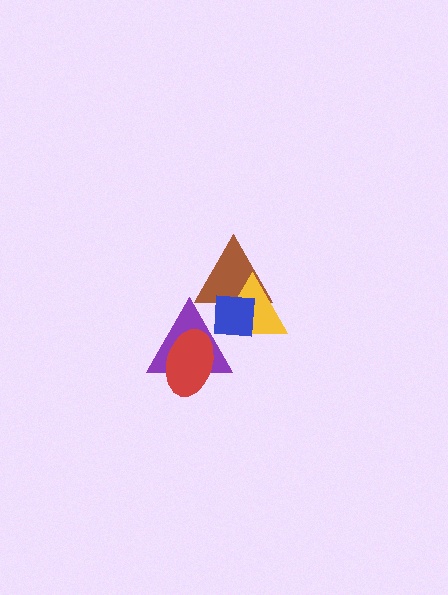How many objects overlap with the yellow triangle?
3 objects overlap with the yellow triangle.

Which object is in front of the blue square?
The purple triangle is in front of the blue square.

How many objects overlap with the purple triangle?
4 objects overlap with the purple triangle.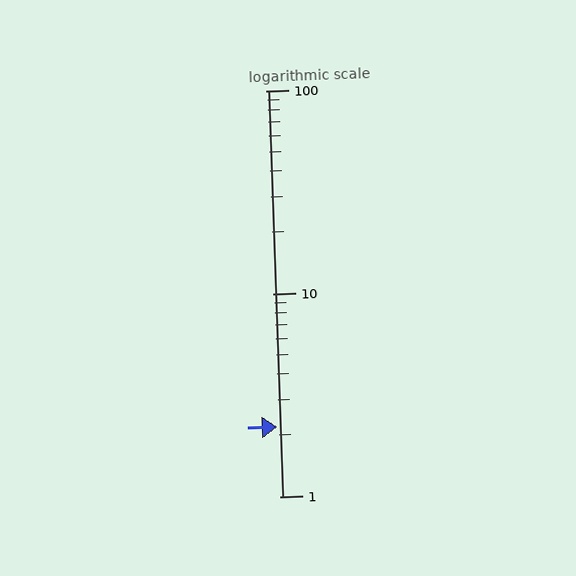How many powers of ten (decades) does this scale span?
The scale spans 2 decades, from 1 to 100.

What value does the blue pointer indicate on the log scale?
The pointer indicates approximately 2.2.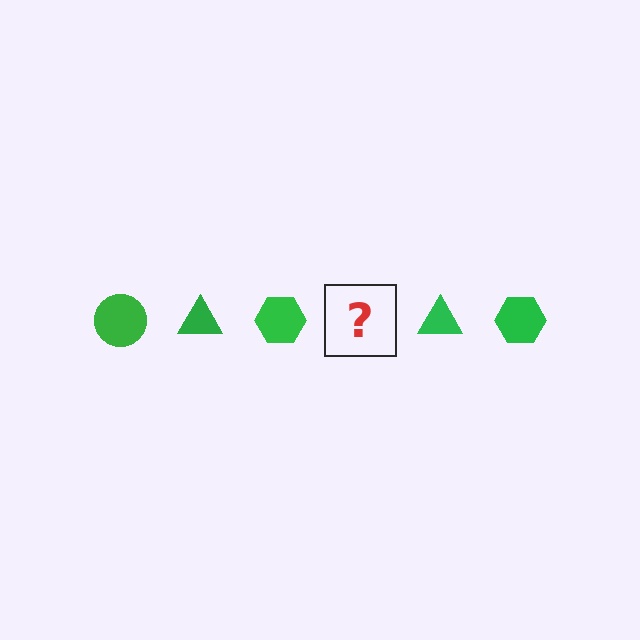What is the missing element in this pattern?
The missing element is a green circle.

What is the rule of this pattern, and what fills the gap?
The rule is that the pattern cycles through circle, triangle, hexagon shapes in green. The gap should be filled with a green circle.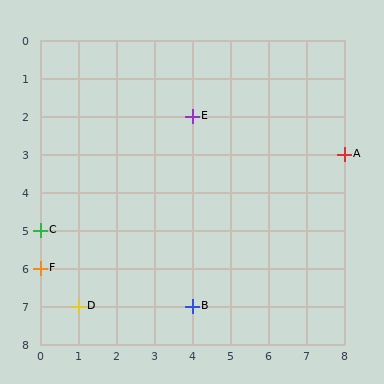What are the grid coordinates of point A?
Point A is at grid coordinates (8, 3).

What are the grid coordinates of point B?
Point B is at grid coordinates (4, 7).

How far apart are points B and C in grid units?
Points B and C are 4 columns and 2 rows apart (about 4.5 grid units diagonally).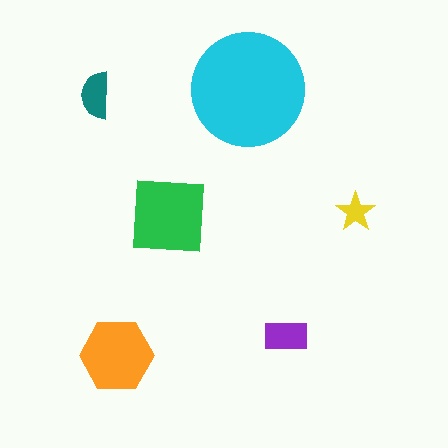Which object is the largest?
The cyan circle.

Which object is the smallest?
The yellow star.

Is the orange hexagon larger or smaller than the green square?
Smaller.